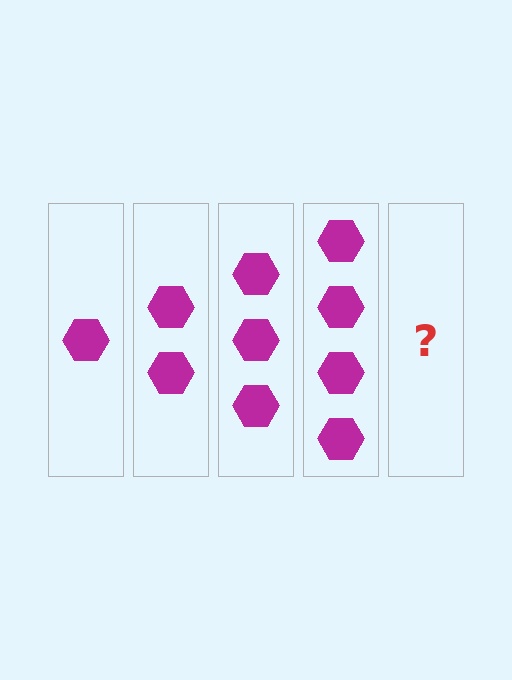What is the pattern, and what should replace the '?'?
The pattern is that each step adds one more hexagon. The '?' should be 5 hexagons.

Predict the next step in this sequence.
The next step is 5 hexagons.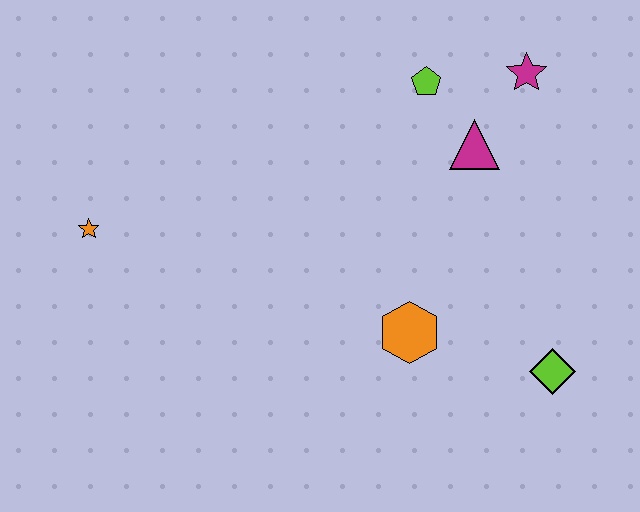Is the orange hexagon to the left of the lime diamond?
Yes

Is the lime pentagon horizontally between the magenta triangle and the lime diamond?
No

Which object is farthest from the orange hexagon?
The orange star is farthest from the orange hexagon.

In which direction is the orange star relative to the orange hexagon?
The orange star is to the left of the orange hexagon.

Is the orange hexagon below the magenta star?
Yes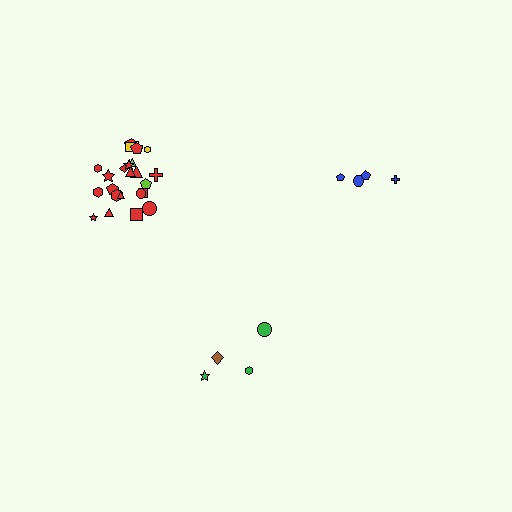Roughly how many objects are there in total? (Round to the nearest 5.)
Roughly 35 objects in total.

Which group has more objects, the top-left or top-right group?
The top-left group.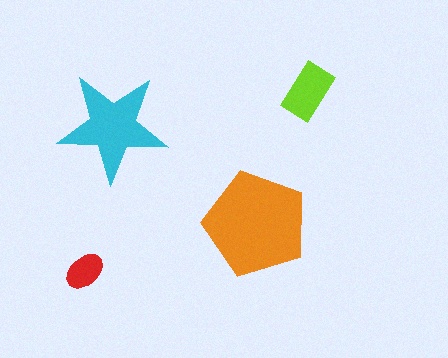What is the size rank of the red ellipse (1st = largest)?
4th.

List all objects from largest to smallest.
The orange pentagon, the cyan star, the lime rectangle, the red ellipse.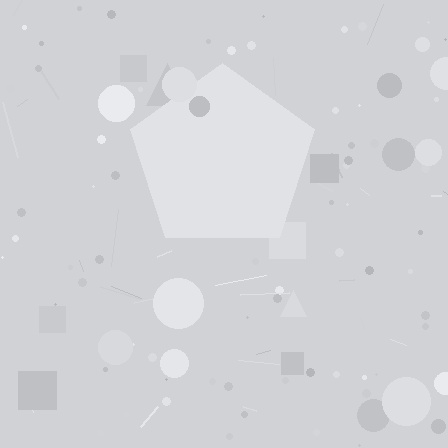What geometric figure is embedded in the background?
A pentagon is embedded in the background.